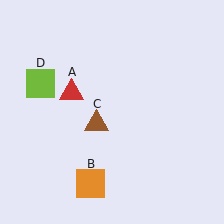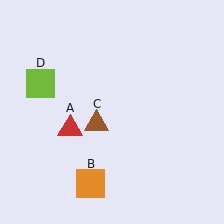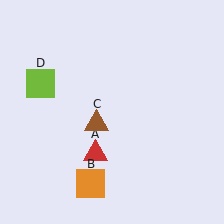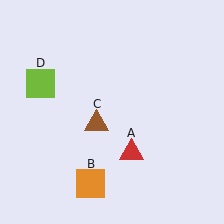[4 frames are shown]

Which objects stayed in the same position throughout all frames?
Orange square (object B) and brown triangle (object C) and lime square (object D) remained stationary.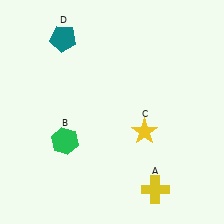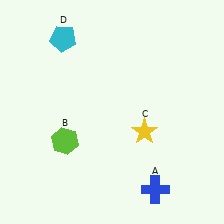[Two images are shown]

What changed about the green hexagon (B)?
In Image 1, B is green. In Image 2, it changed to lime.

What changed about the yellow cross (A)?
In Image 1, A is yellow. In Image 2, it changed to blue.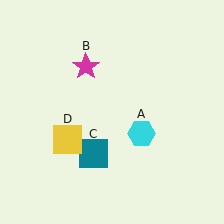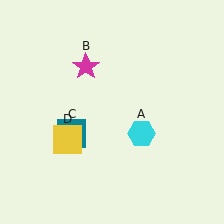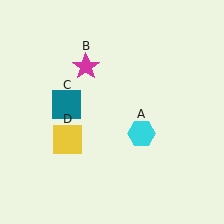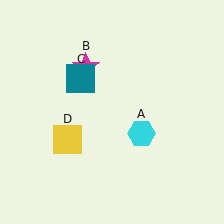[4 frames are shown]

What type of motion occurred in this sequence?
The teal square (object C) rotated clockwise around the center of the scene.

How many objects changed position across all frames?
1 object changed position: teal square (object C).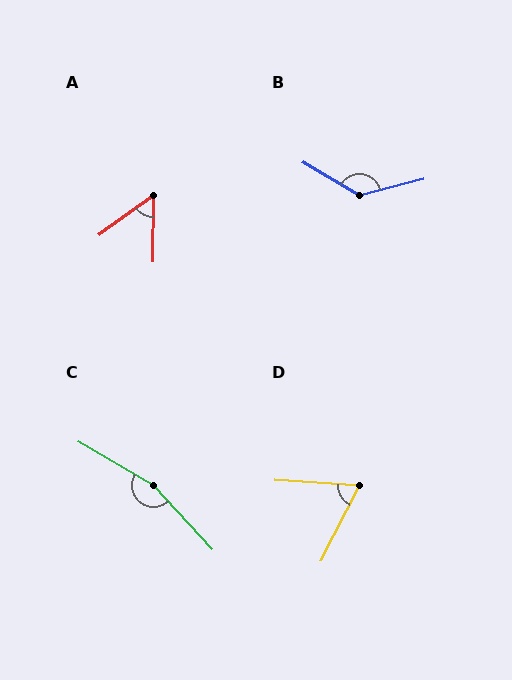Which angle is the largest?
C, at approximately 163 degrees.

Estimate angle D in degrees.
Approximately 67 degrees.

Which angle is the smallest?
A, at approximately 54 degrees.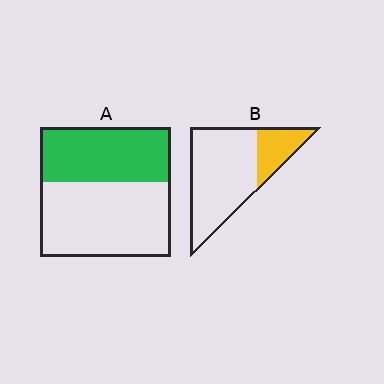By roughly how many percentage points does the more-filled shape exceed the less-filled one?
By roughly 20 percentage points (A over B).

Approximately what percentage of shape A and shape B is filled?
A is approximately 40% and B is approximately 25%.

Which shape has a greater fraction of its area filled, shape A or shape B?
Shape A.